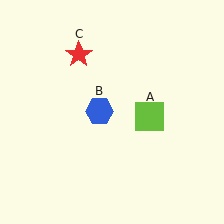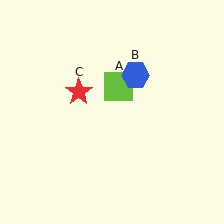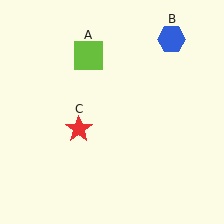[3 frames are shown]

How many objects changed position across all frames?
3 objects changed position: lime square (object A), blue hexagon (object B), red star (object C).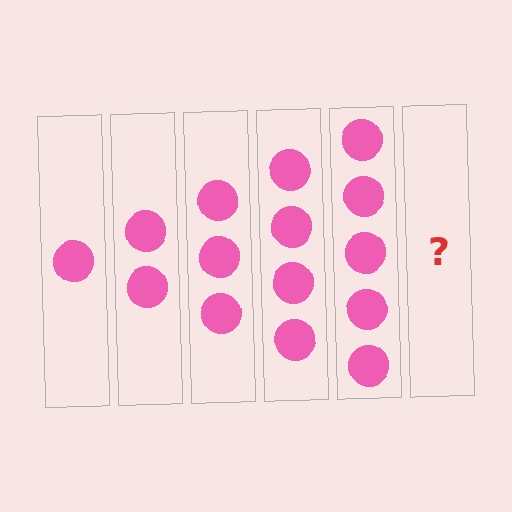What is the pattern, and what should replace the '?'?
The pattern is that each step adds one more circle. The '?' should be 6 circles.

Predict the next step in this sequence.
The next step is 6 circles.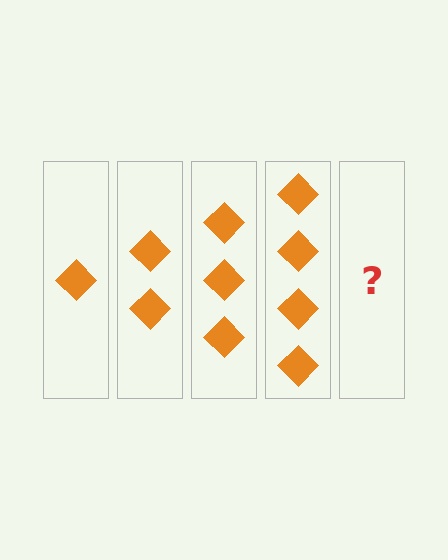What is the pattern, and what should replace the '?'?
The pattern is that each step adds one more diamond. The '?' should be 5 diamonds.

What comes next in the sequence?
The next element should be 5 diamonds.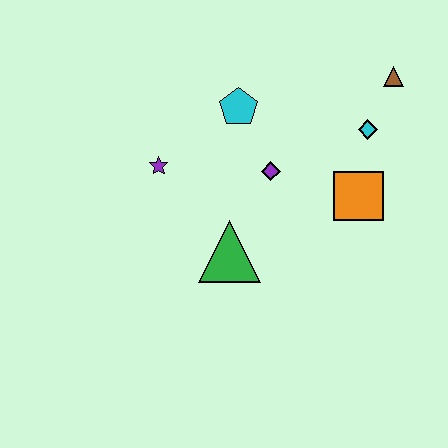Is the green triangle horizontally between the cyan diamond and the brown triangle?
No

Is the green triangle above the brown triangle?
No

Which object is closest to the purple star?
The cyan pentagon is closest to the purple star.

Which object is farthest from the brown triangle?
The purple star is farthest from the brown triangle.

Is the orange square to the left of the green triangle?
No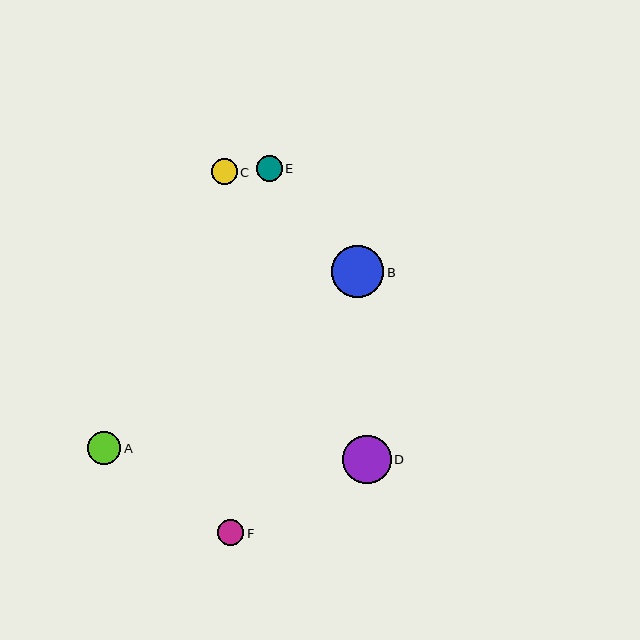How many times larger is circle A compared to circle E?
Circle A is approximately 1.3 times the size of circle E.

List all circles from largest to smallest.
From largest to smallest: B, D, A, F, E, C.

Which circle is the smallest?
Circle C is the smallest with a size of approximately 26 pixels.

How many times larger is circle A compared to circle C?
Circle A is approximately 1.3 times the size of circle C.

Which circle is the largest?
Circle B is the largest with a size of approximately 52 pixels.